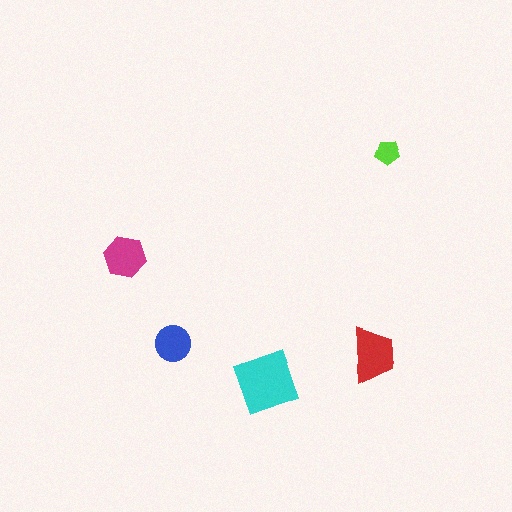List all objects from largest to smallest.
The cyan diamond, the red trapezoid, the magenta hexagon, the blue circle, the lime pentagon.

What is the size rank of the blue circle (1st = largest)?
4th.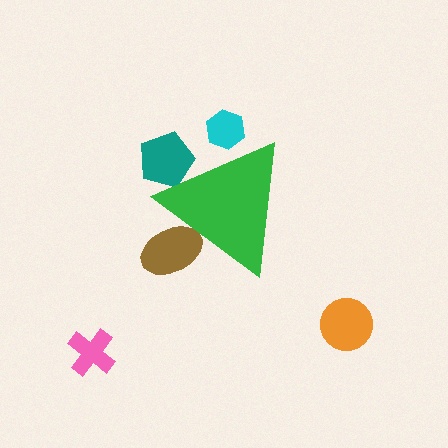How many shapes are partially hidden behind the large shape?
3 shapes are partially hidden.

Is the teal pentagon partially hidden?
Yes, the teal pentagon is partially hidden behind the green triangle.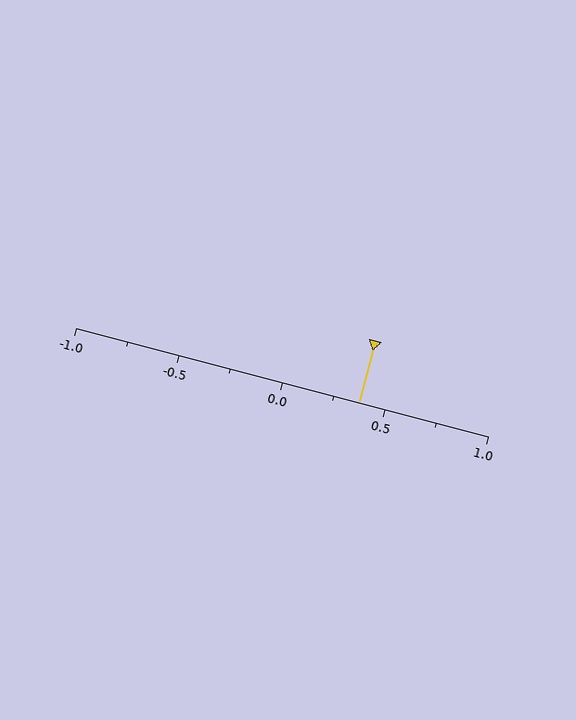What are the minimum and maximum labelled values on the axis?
The axis runs from -1.0 to 1.0.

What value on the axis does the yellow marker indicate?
The marker indicates approximately 0.38.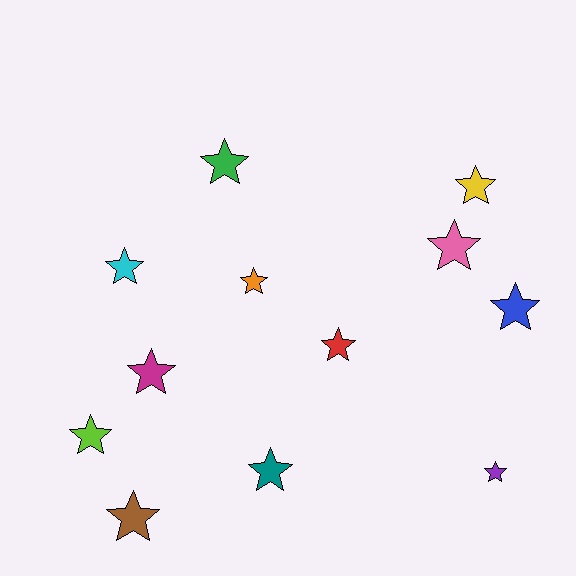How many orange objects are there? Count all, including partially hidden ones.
There is 1 orange object.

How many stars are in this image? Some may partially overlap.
There are 12 stars.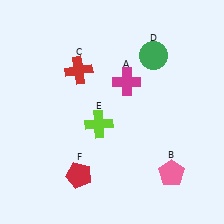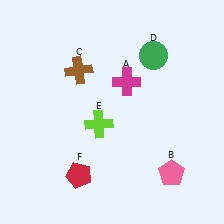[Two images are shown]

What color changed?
The cross (C) changed from red in Image 1 to brown in Image 2.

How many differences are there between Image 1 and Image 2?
There is 1 difference between the two images.